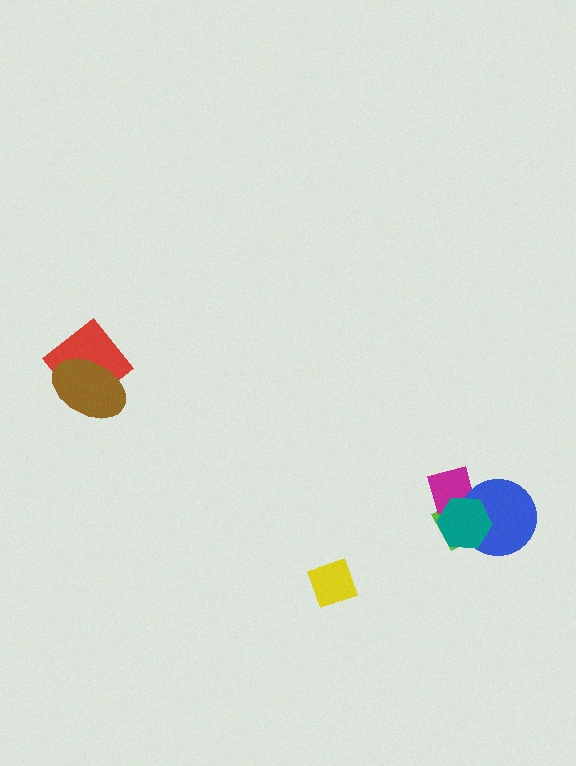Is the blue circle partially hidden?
Yes, it is partially covered by another shape.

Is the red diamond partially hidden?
Yes, it is partially covered by another shape.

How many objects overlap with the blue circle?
3 objects overlap with the blue circle.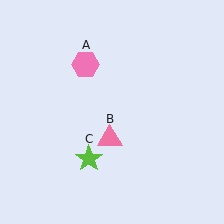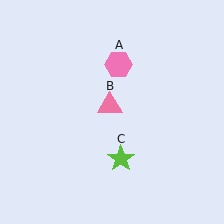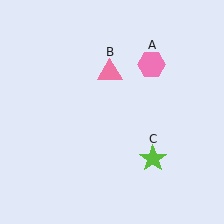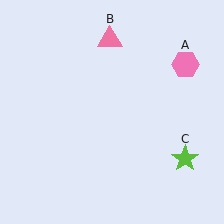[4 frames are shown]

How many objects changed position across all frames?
3 objects changed position: pink hexagon (object A), pink triangle (object B), lime star (object C).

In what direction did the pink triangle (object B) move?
The pink triangle (object B) moved up.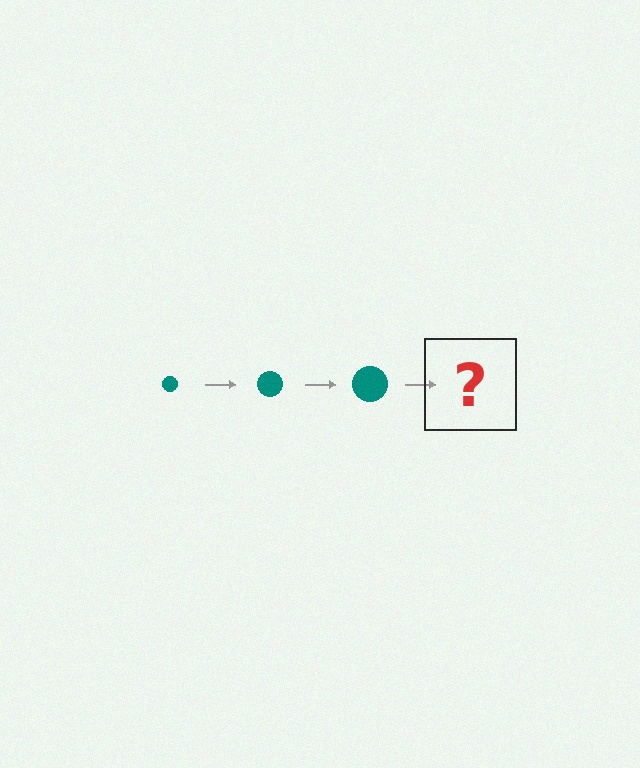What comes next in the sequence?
The next element should be a teal circle, larger than the previous one.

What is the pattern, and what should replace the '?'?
The pattern is that the circle gets progressively larger each step. The '?' should be a teal circle, larger than the previous one.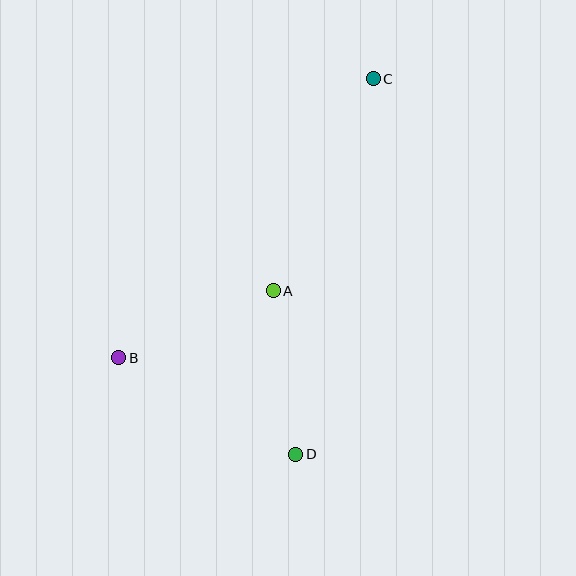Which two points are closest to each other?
Points A and D are closest to each other.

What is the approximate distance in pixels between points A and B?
The distance between A and B is approximately 169 pixels.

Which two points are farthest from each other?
Points C and D are farthest from each other.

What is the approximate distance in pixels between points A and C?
The distance between A and C is approximately 234 pixels.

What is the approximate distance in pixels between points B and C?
The distance between B and C is approximately 378 pixels.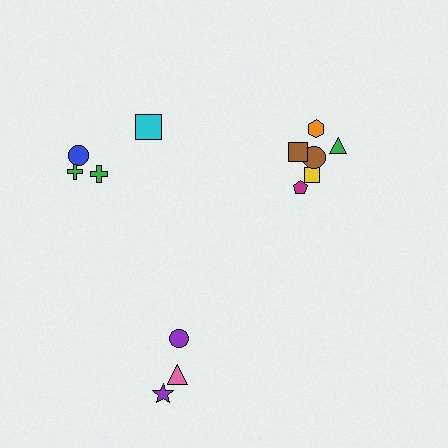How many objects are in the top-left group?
There are 4 objects.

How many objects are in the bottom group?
There are 3 objects.